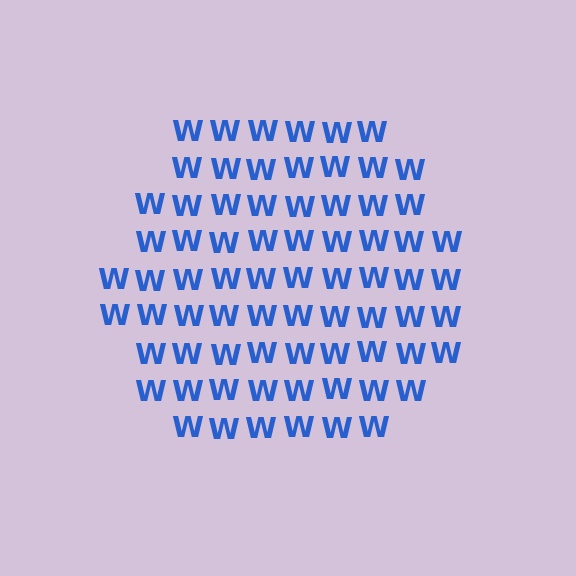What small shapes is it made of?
It is made of small letter W's.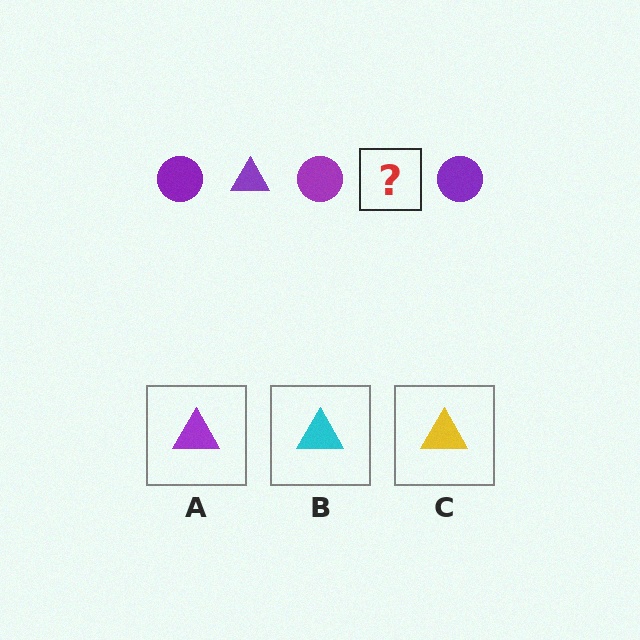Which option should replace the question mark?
Option A.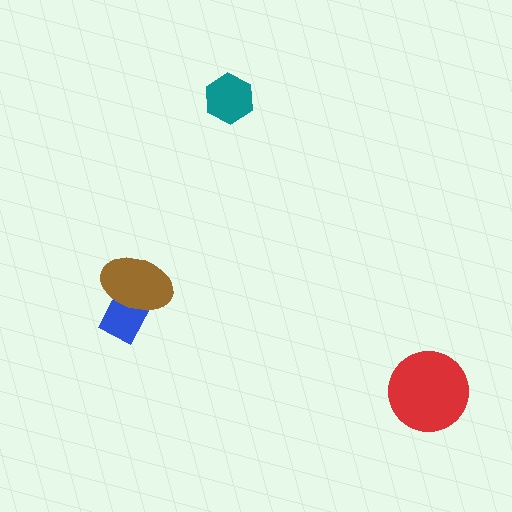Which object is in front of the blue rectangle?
The brown ellipse is in front of the blue rectangle.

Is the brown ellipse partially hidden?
No, no other shape covers it.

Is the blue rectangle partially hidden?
Yes, it is partially covered by another shape.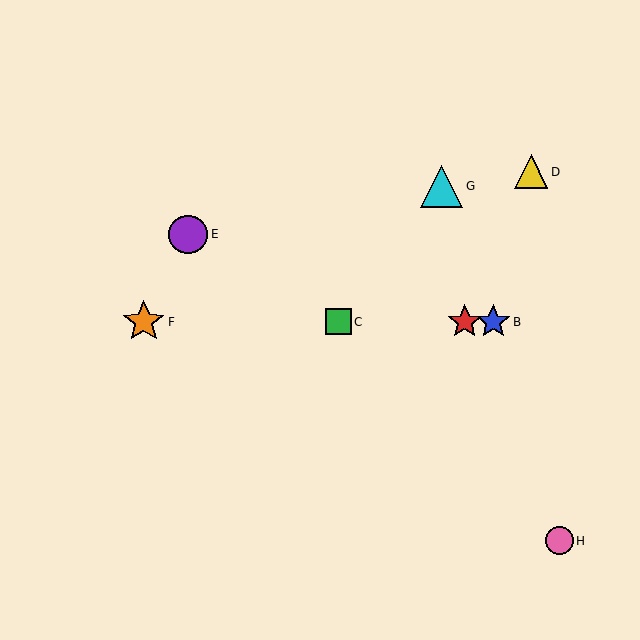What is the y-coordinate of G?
Object G is at y≈186.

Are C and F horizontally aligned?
Yes, both are at y≈322.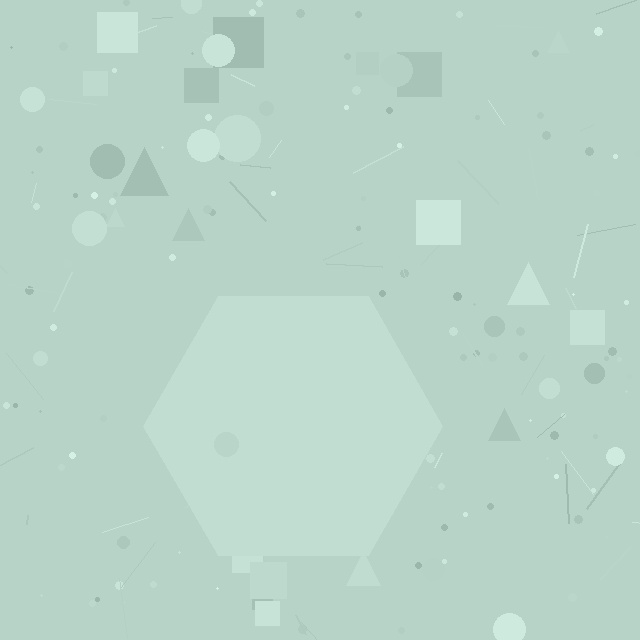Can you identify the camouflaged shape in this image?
The camouflaged shape is a hexagon.